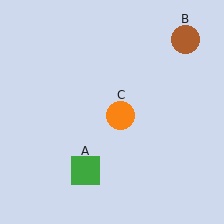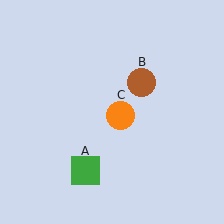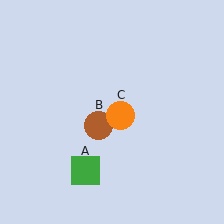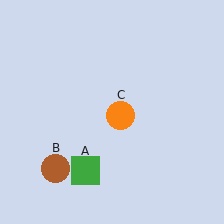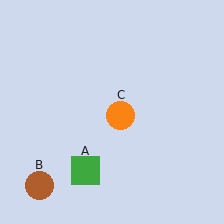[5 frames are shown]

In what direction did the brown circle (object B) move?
The brown circle (object B) moved down and to the left.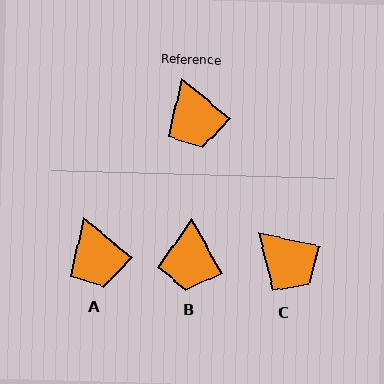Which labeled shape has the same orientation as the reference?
A.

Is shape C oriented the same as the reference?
No, it is off by about 27 degrees.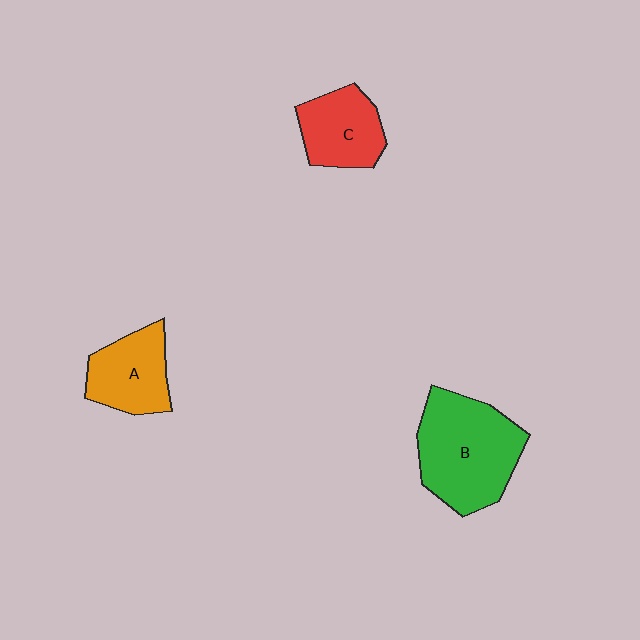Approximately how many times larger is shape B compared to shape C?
Approximately 1.7 times.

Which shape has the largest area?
Shape B (green).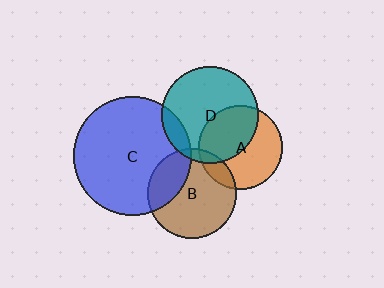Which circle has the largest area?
Circle C (blue).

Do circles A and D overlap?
Yes.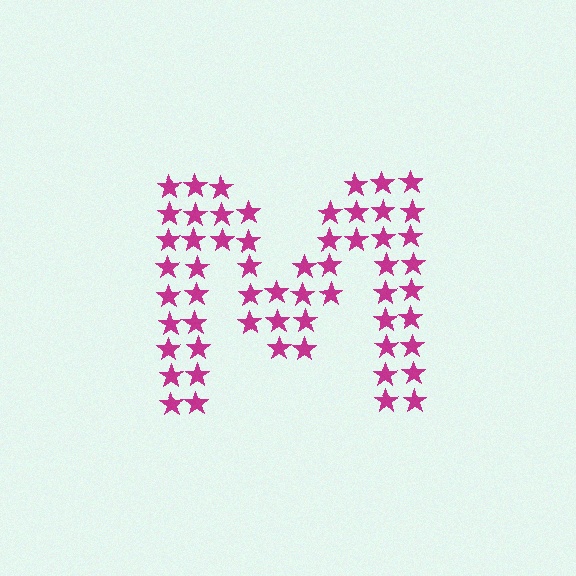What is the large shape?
The large shape is the letter M.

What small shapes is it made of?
It is made of small stars.